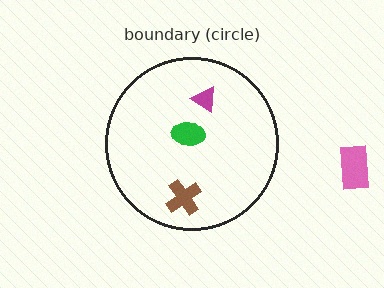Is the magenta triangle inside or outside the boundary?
Inside.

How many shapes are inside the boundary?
3 inside, 1 outside.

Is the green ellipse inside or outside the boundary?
Inside.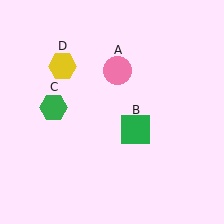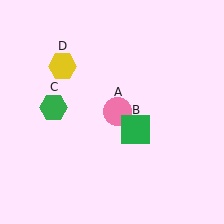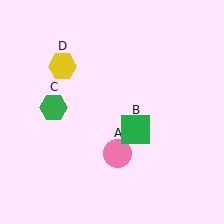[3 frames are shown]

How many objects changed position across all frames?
1 object changed position: pink circle (object A).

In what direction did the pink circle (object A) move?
The pink circle (object A) moved down.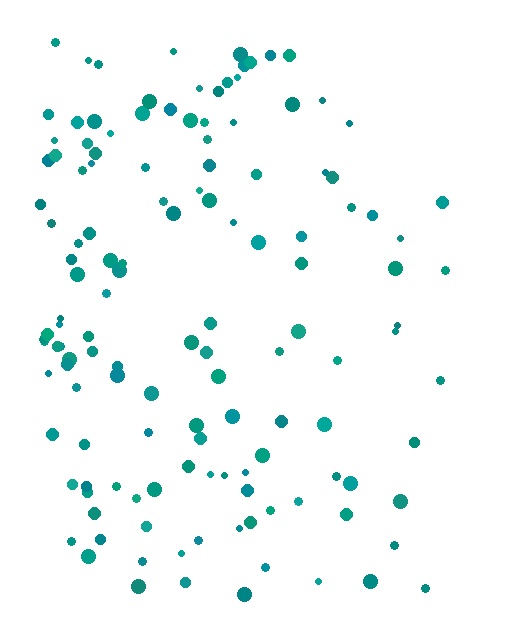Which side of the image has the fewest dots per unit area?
The right.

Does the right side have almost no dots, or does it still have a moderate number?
Still a moderate number, just noticeably fewer than the left.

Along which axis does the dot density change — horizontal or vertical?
Horizontal.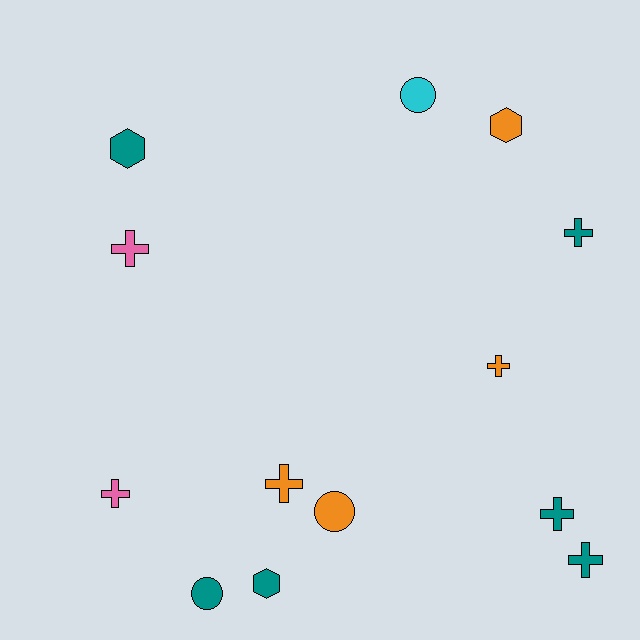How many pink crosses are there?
There are 2 pink crosses.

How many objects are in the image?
There are 13 objects.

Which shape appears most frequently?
Cross, with 7 objects.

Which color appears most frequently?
Teal, with 6 objects.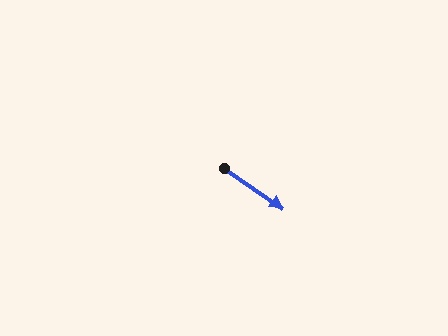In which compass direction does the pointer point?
Southeast.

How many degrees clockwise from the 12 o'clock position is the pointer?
Approximately 124 degrees.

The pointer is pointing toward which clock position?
Roughly 4 o'clock.